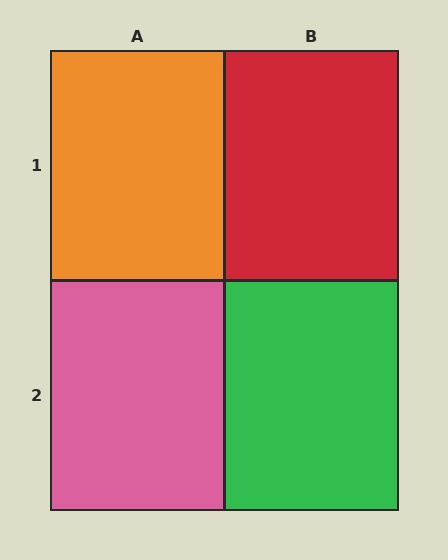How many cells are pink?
1 cell is pink.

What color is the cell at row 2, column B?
Green.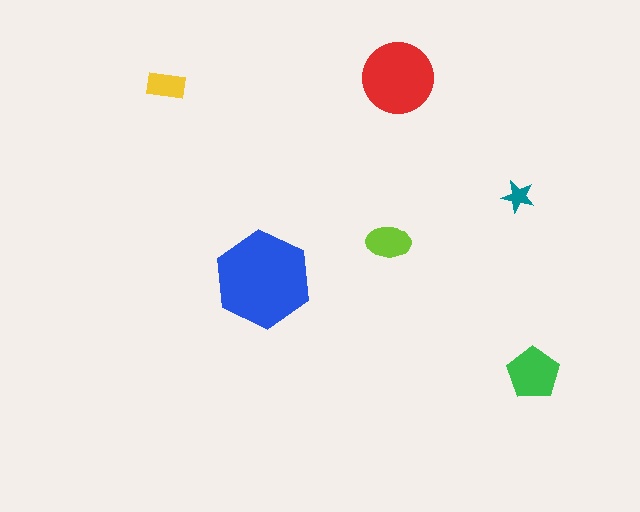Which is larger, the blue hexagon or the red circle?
The blue hexagon.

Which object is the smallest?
The teal star.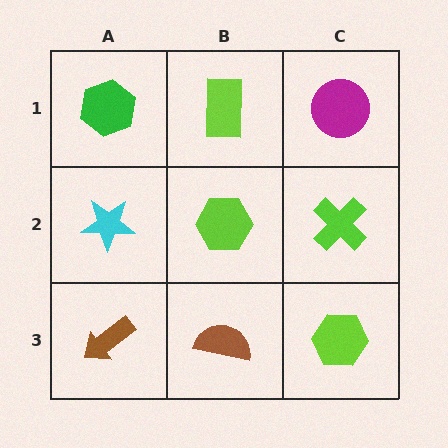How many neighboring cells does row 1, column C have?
2.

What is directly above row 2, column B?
A lime rectangle.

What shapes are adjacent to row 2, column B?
A lime rectangle (row 1, column B), a brown semicircle (row 3, column B), a cyan star (row 2, column A), a lime cross (row 2, column C).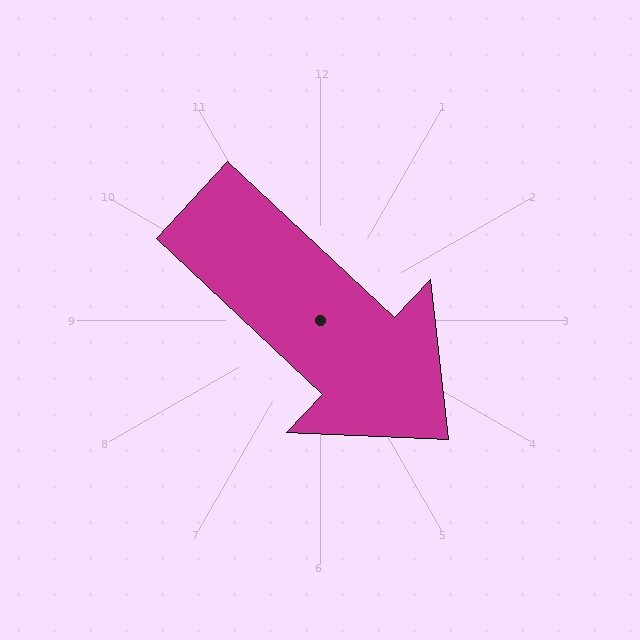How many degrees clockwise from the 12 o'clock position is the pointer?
Approximately 133 degrees.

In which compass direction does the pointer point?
Southeast.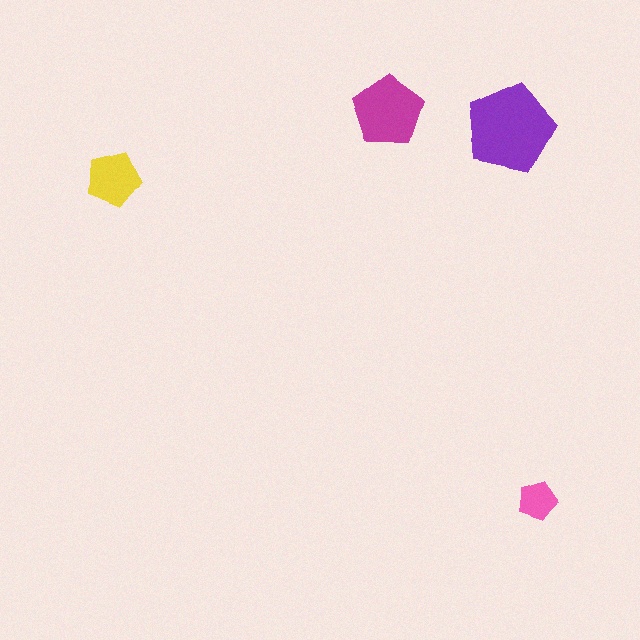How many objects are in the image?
There are 4 objects in the image.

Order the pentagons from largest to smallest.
the purple one, the magenta one, the yellow one, the pink one.